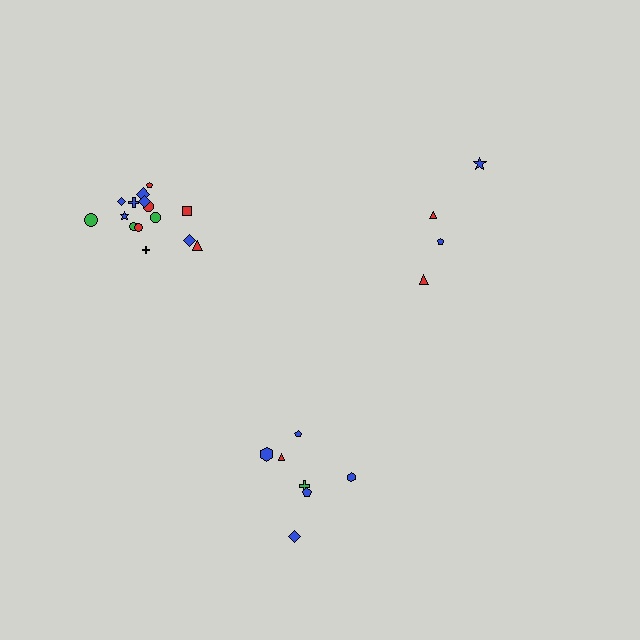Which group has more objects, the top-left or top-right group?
The top-left group.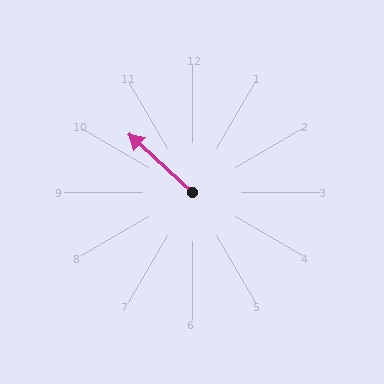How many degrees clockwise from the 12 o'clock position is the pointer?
Approximately 313 degrees.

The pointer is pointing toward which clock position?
Roughly 10 o'clock.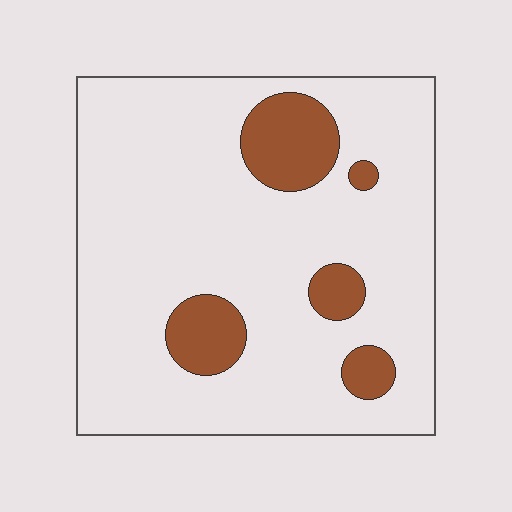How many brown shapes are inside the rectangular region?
5.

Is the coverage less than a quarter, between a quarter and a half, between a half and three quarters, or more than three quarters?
Less than a quarter.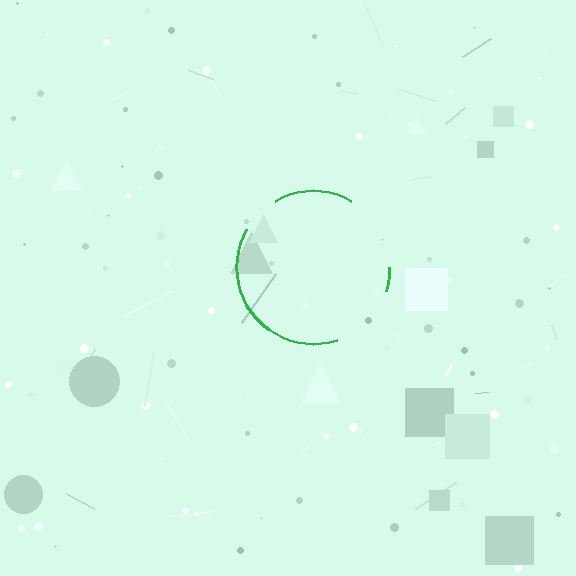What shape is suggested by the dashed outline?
The dashed outline suggests a circle.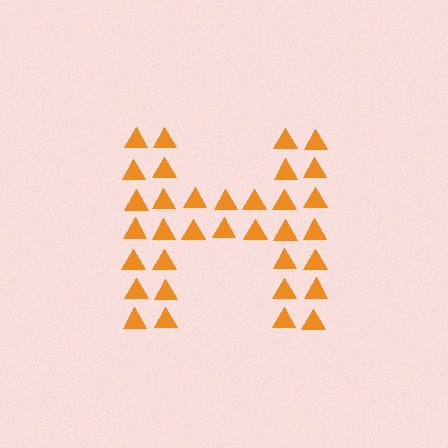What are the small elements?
The small elements are triangles.